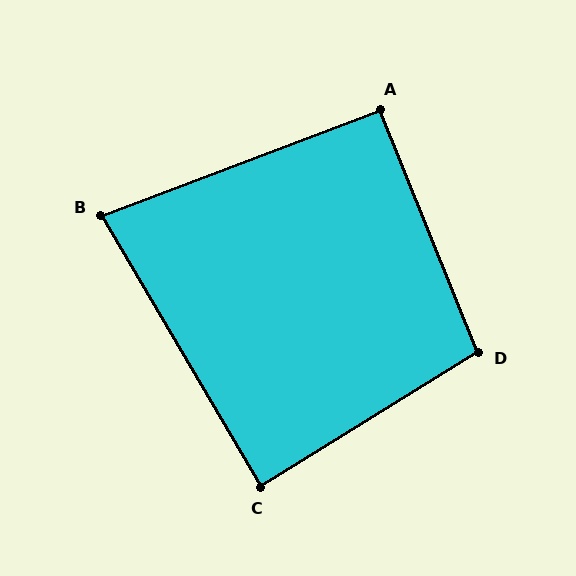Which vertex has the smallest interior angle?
B, at approximately 80 degrees.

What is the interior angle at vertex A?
Approximately 91 degrees (approximately right).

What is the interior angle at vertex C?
Approximately 89 degrees (approximately right).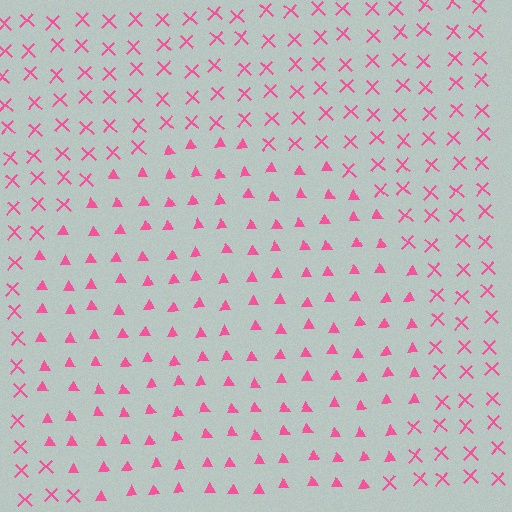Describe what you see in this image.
The image is filled with small pink elements arranged in a uniform grid. A circle-shaped region contains triangles, while the surrounding area contains X marks. The boundary is defined purely by the change in element shape.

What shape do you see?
I see a circle.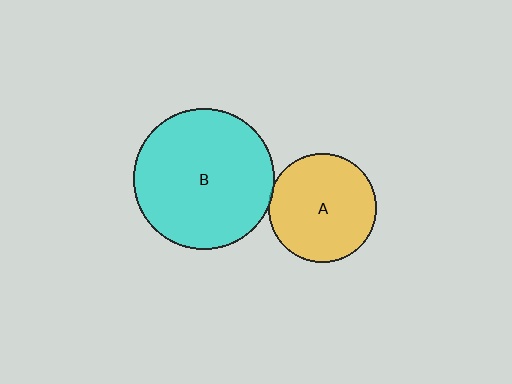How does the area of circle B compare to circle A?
Approximately 1.7 times.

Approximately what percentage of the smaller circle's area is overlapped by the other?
Approximately 5%.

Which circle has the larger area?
Circle B (cyan).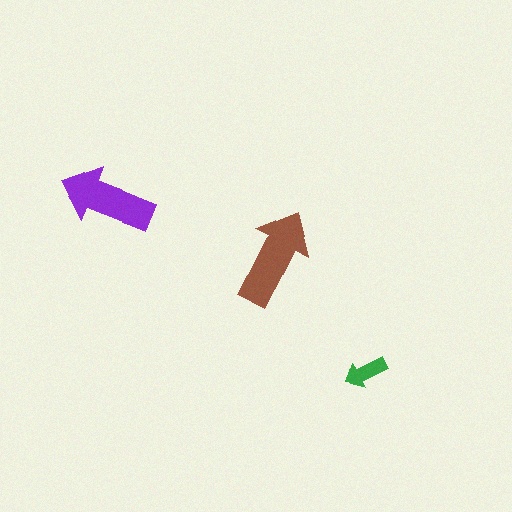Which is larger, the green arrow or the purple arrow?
The purple one.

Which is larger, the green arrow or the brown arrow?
The brown one.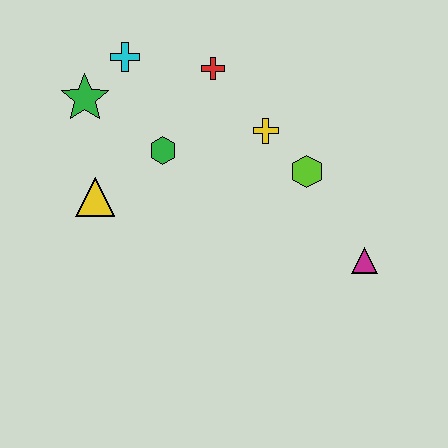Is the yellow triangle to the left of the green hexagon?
Yes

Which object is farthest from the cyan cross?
The magenta triangle is farthest from the cyan cross.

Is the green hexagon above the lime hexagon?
Yes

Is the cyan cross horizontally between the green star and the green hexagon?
Yes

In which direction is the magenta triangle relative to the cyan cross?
The magenta triangle is to the right of the cyan cross.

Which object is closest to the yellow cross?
The lime hexagon is closest to the yellow cross.